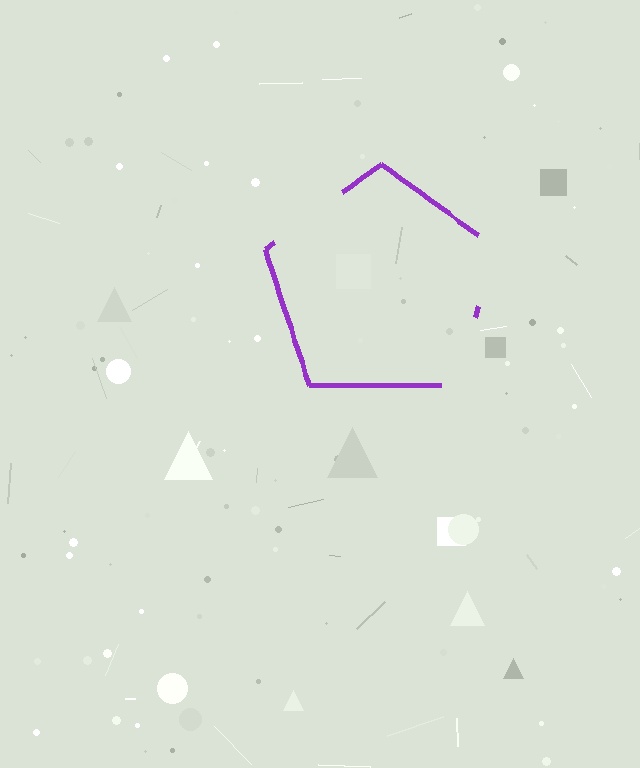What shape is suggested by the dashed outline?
The dashed outline suggests a pentagon.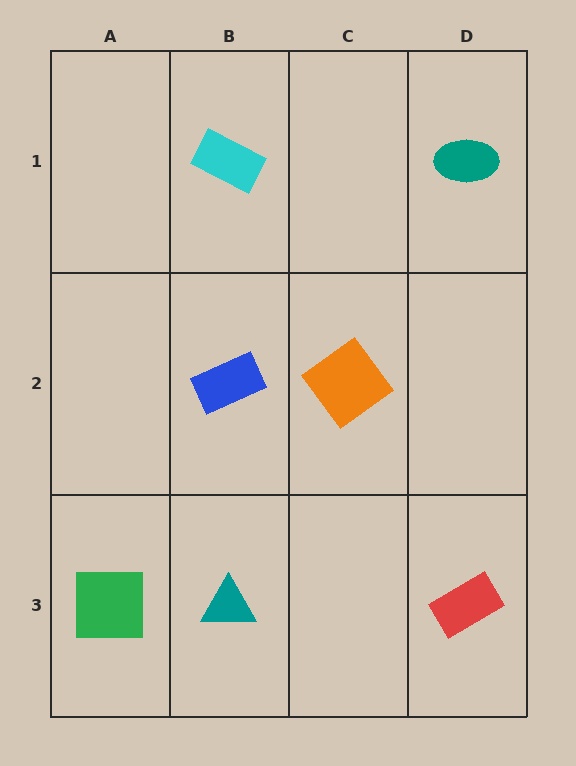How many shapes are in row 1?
2 shapes.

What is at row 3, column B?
A teal triangle.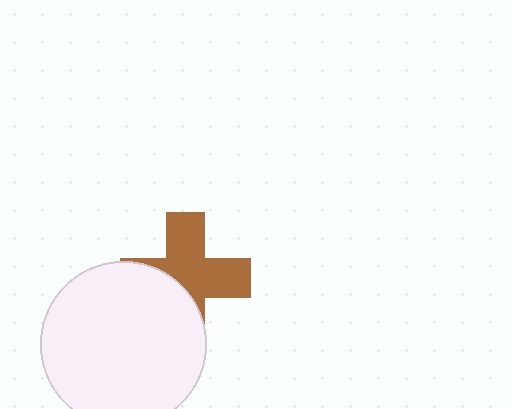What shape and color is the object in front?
The object in front is a white circle.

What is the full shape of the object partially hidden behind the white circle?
The partially hidden object is a brown cross.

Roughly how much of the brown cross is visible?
About half of it is visible (roughly 60%).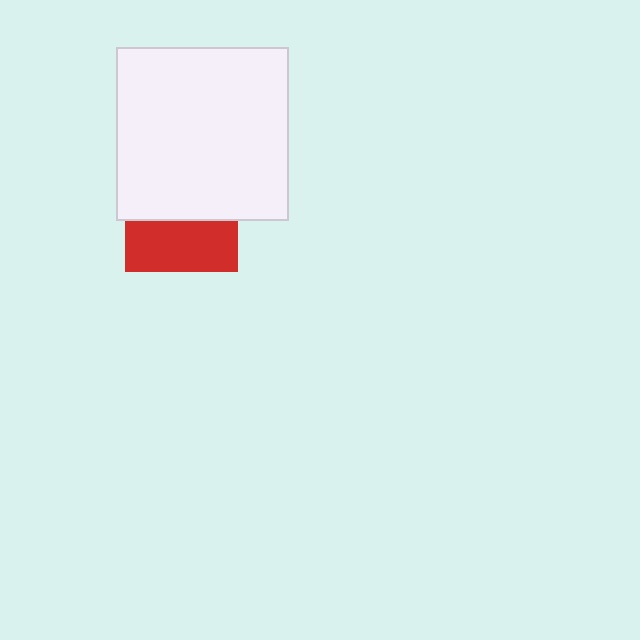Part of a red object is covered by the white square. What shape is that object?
It is a square.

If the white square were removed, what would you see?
You would see the complete red square.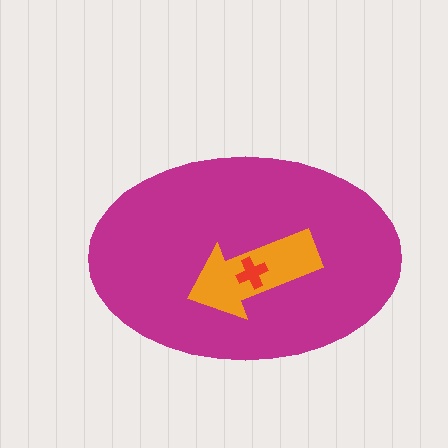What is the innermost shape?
The red cross.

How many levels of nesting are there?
3.